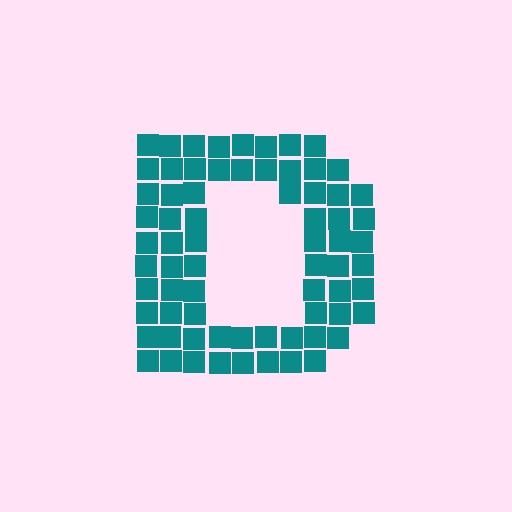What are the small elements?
The small elements are squares.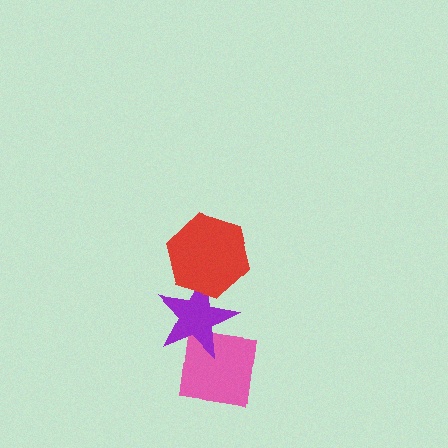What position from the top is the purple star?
The purple star is 2nd from the top.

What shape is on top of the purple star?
The red hexagon is on top of the purple star.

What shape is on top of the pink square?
The purple star is on top of the pink square.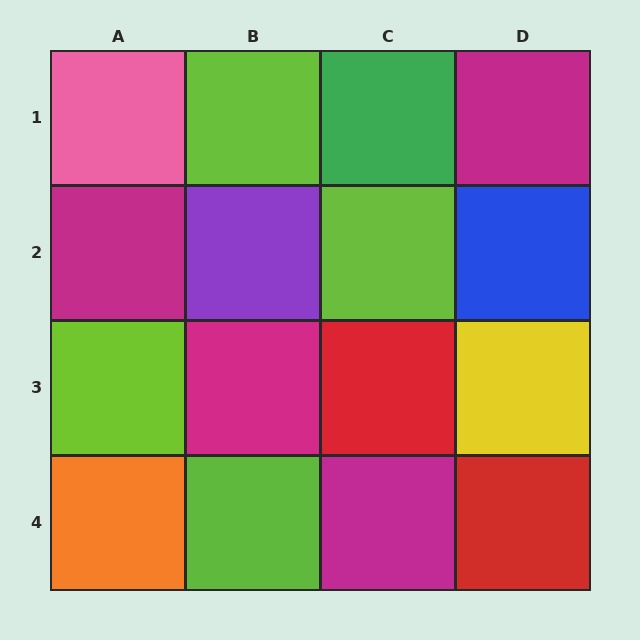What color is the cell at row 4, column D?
Red.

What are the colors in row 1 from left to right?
Pink, lime, green, magenta.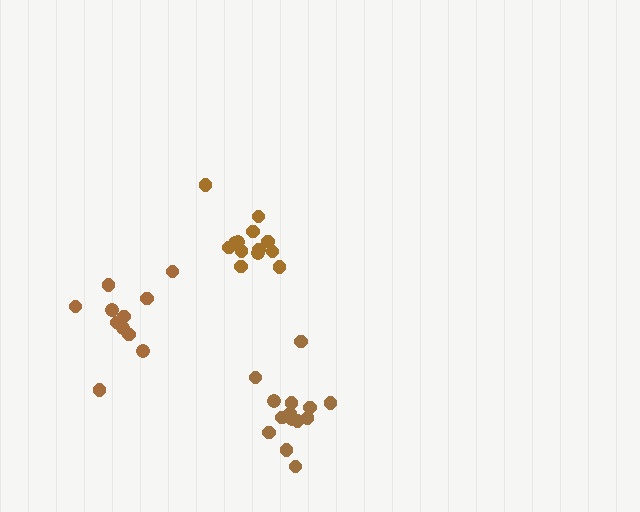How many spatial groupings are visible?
There are 3 spatial groupings.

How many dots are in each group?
Group 1: 14 dots, Group 2: 13 dots, Group 3: 11 dots (38 total).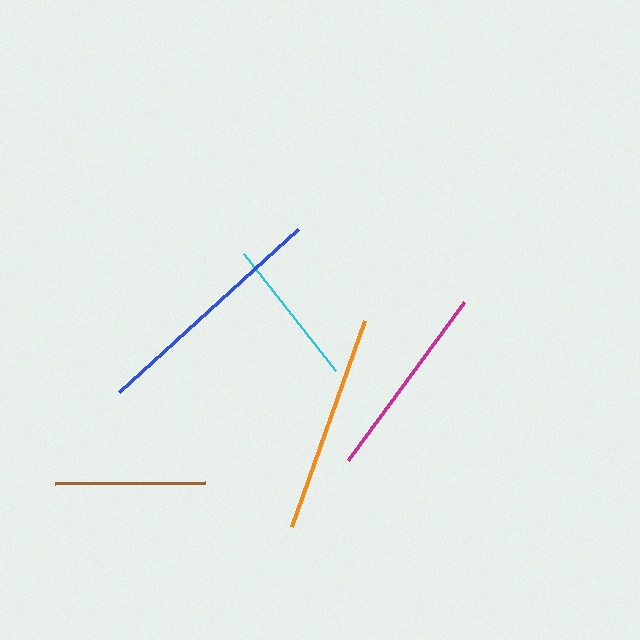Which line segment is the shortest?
The cyan line is the shortest at approximately 149 pixels.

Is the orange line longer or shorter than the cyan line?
The orange line is longer than the cyan line.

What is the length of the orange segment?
The orange segment is approximately 219 pixels long.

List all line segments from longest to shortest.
From longest to shortest: blue, orange, magenta, brown, cyan.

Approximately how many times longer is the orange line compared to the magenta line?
The orange line is approximately 1.1 times the length of the magenta line.